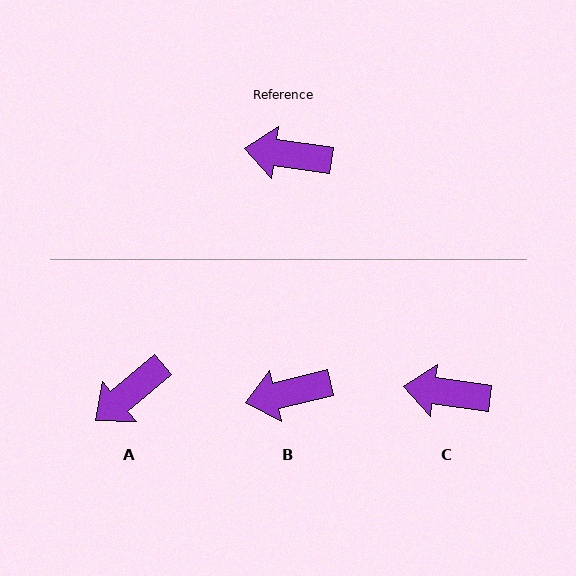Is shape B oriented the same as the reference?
No, it is off by about 21 degrees.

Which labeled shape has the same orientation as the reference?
C.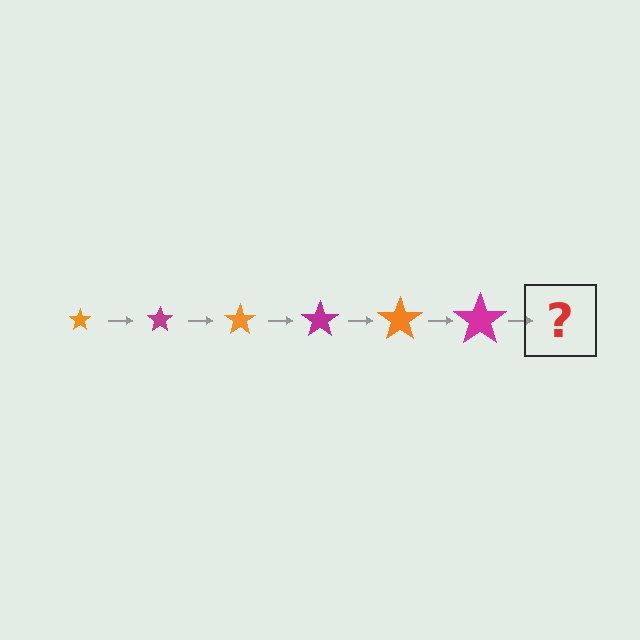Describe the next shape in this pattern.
It should be an orange star, larger than the previous one.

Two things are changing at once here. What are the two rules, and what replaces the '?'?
The two rules are that the star grows larger each step and the color cycles through orange and magenta. The '?' should be an orange star, larger than the previous one.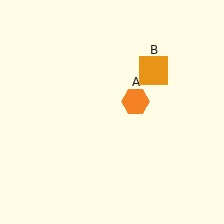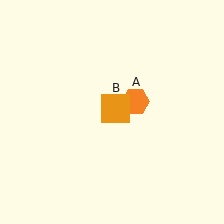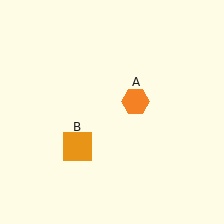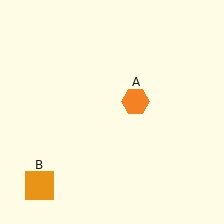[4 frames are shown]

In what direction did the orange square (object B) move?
The orange square (object B) moved down and to the left.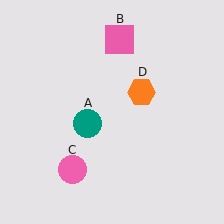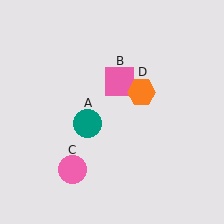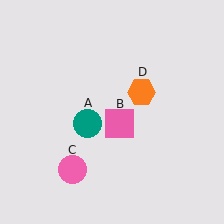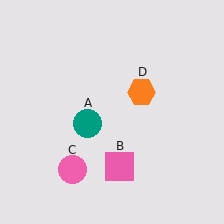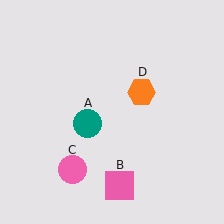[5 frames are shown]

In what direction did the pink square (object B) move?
The pink square (object B) moved down.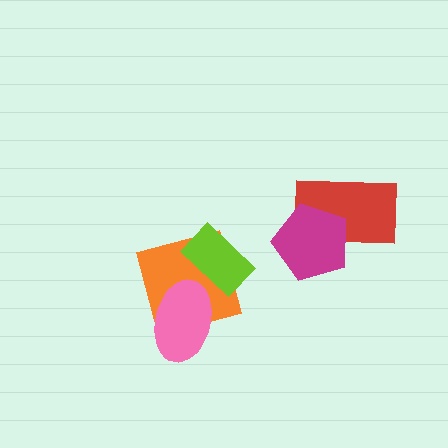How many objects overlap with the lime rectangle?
1 object overlaps with the lime rectangle.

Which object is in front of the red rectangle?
The magenta pentagon is in front of the red rectangle.